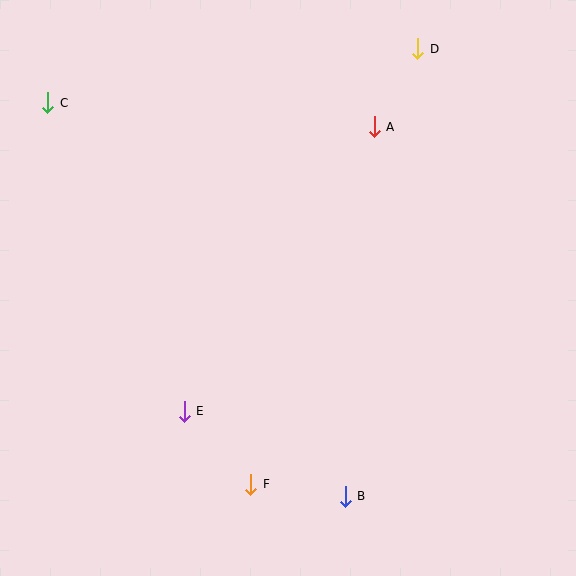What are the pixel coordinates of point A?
Point A is at (374, 127).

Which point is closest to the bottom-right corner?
Point B is closest to the bottom-right corner.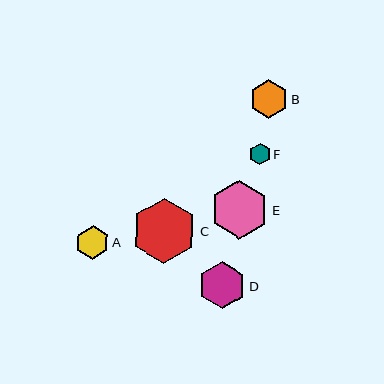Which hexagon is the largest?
Hexagon C is the largest with a size of approximately 65 pixels.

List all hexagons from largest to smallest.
From largest to smallest: C, E, D, B, A, F.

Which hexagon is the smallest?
Hexagon F is the smallest with a size of approximately 21 pixels.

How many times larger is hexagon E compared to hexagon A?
Hexagon E is approximately 1.8 times the size of hexagon A.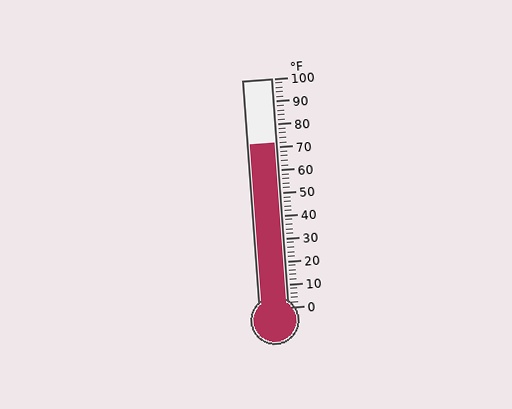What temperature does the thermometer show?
The thermometer shows approximately 72°F.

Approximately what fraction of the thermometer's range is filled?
The thermometer is filled to approximately 70% of its range.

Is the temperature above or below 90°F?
The temperature is below 90°F.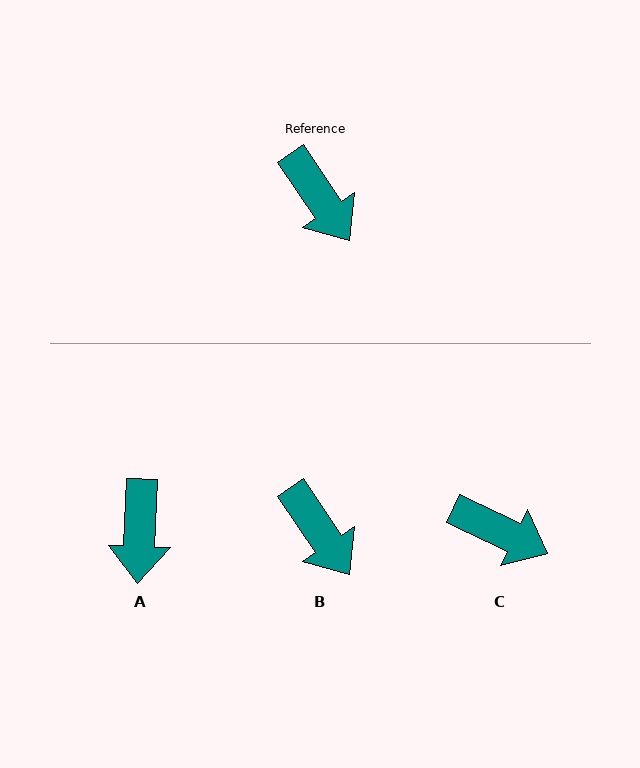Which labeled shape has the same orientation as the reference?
B.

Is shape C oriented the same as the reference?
No, it is off by about 30 degrees.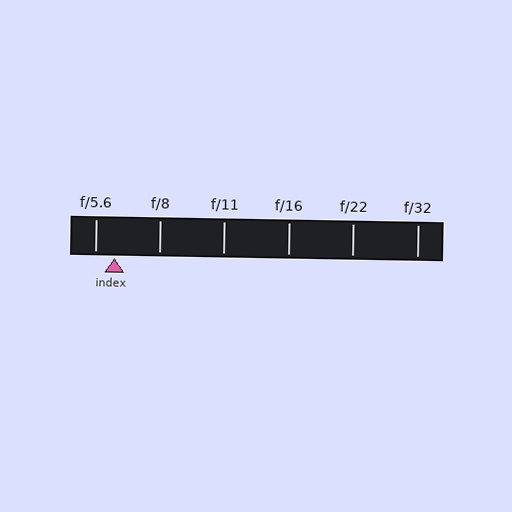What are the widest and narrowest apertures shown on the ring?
The widest aperture shown is f/5.6 and the narrowest is f/32.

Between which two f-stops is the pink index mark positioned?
The index mark is between f/5.6 and f/8.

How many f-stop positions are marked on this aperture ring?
There are 6 f-stop positions marked.